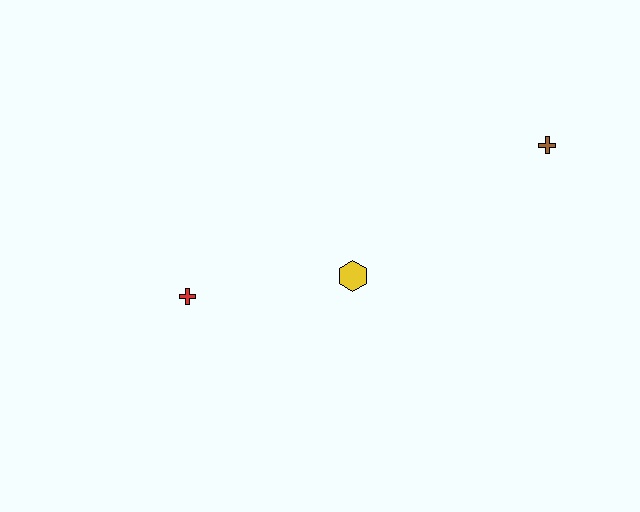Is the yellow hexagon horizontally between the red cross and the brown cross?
Yes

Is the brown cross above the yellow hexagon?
Yes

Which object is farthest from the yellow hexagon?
The brown cross is farthest from the yellow hexagon.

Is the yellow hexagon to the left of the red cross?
No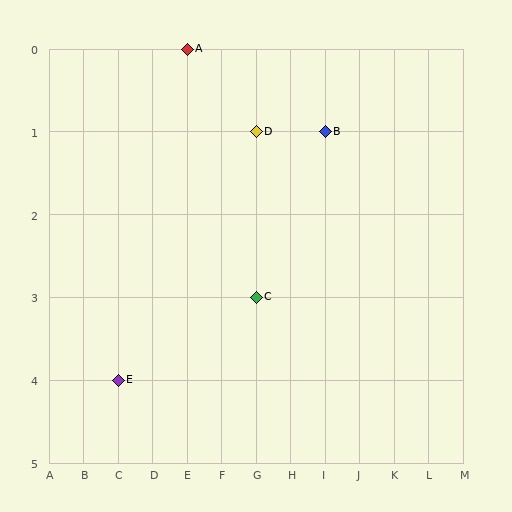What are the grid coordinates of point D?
Point D is at grid coordinates (G, 1).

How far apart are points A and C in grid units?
Points A and C are 2 columns and 3 rows apart (about 3.6 grid units diagonally).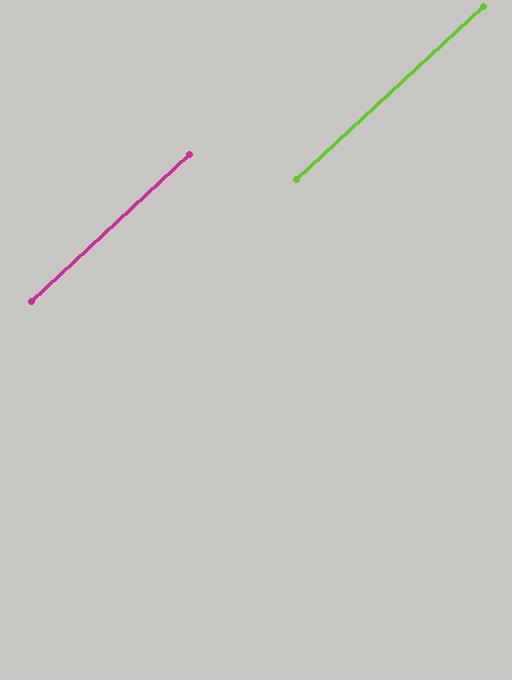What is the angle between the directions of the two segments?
Approximately 0 degrees.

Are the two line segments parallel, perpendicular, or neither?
Parallel — their directions differ by only 0.1°.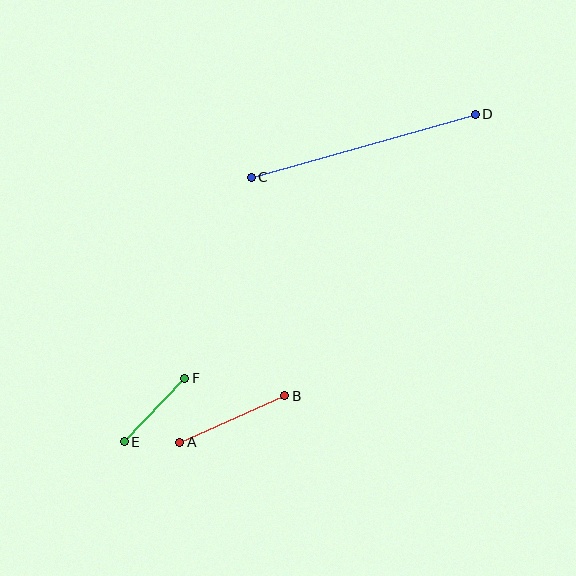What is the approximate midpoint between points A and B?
The midpoint is at approximately (232, 419) pixels.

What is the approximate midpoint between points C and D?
The midpoint is at approximately (363, 146) pixels.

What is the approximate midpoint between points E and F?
The midpoint is at approximately (154, 410) pixels.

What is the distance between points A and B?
The distance is approximately 115 pixels.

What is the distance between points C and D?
The distance is approximately 233 pixels.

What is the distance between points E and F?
The distance is approximately 88 pixels.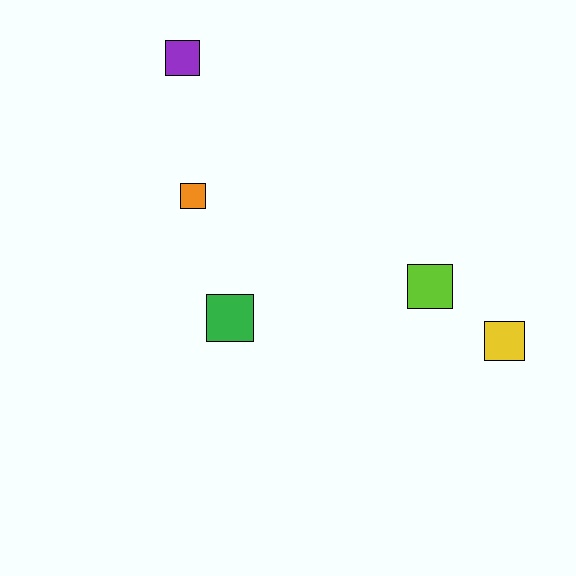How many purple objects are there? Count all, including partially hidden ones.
There is 1 purple object.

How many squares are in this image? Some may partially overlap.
There are 5 squares.